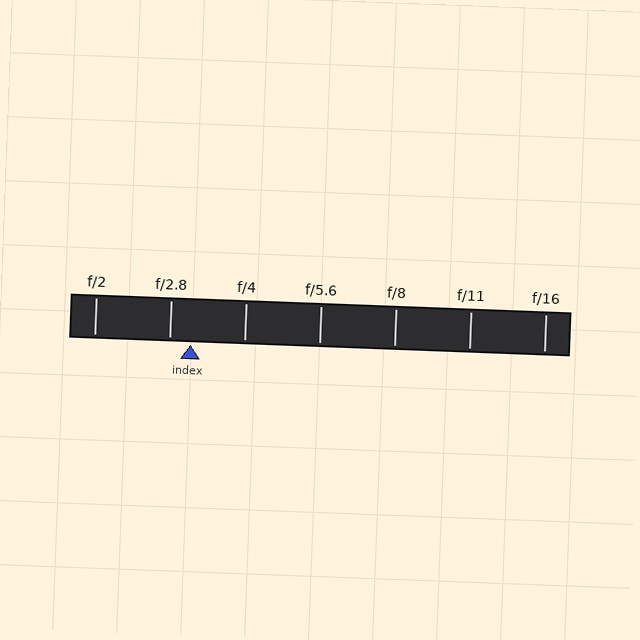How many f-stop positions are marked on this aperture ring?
There are 7 f-stop positions marked.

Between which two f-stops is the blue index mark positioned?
The index mark is between f/2.8 and f/4.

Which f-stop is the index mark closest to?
The index mark is closest to f/2.8.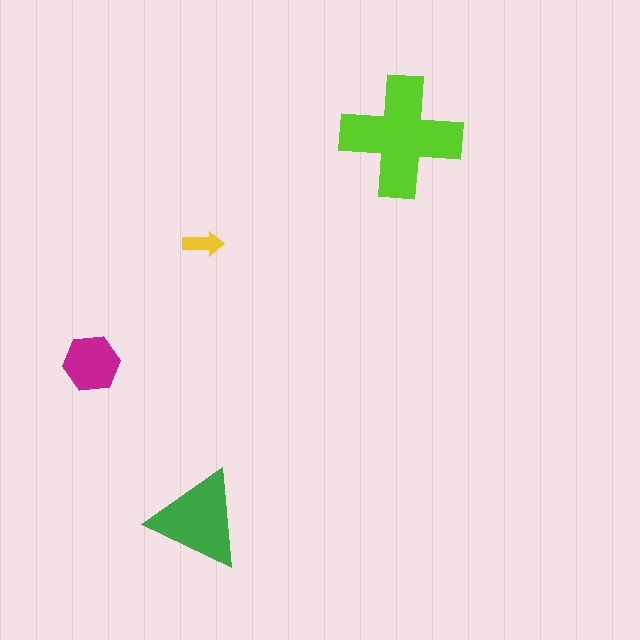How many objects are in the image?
There are 4 objects in the image.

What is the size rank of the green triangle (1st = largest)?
2nd.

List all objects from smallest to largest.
The yellow arrow, the magenta hexagon, the green triangle, the lime cross.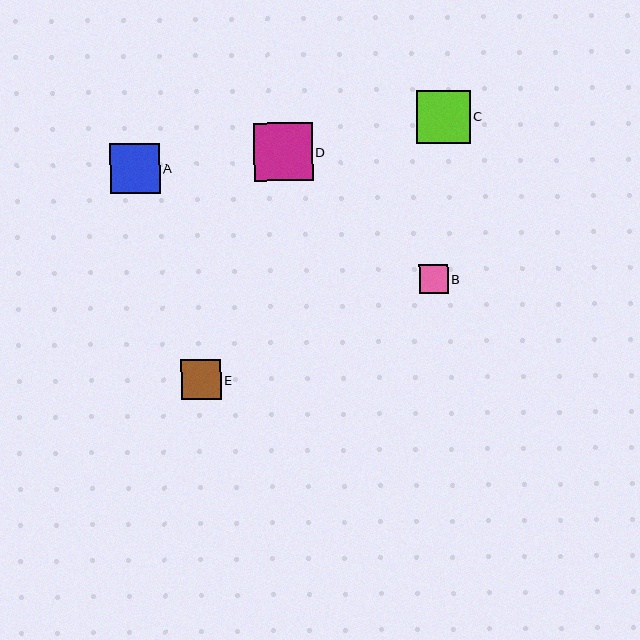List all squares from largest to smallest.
From largest to smallest: D, C, A, E, B.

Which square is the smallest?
Square B is the smallest with a size of approximately 29 pixels.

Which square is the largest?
Square D is the largest with a size of approximately 58 pixels.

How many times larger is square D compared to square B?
Square D is approximately 2.0 times the size of square B.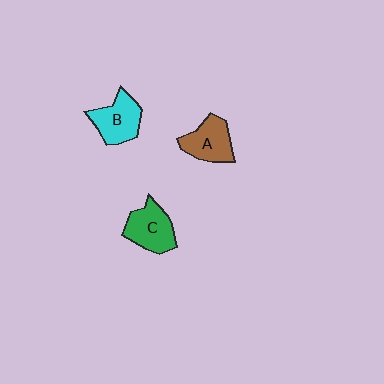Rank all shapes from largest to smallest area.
From largest to smallest: C (green), B (cyan), A (brown).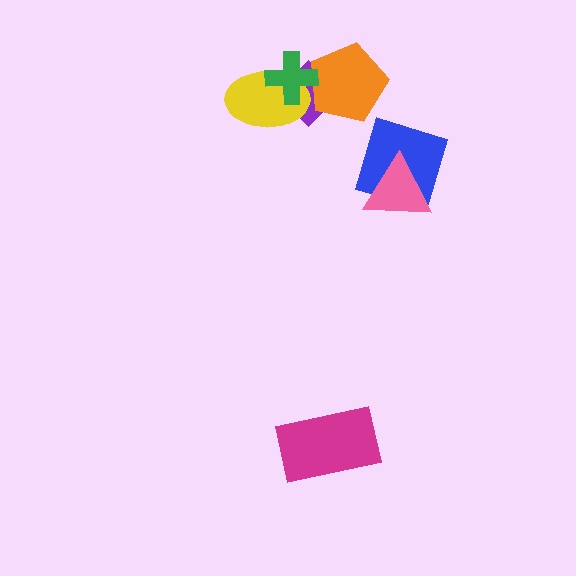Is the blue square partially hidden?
Yes, it is partially covered by another shape.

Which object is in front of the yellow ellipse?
The green cross is in front of the yellow ellipse.